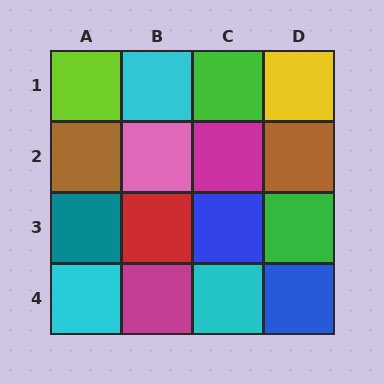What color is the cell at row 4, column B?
Magenta.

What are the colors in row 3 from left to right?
Teal, red, blue, green.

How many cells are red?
1 cell is red.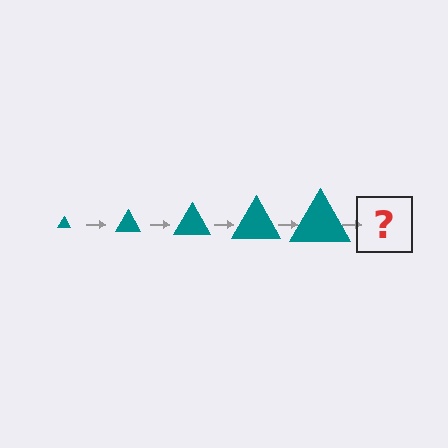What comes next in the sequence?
The next element should be a teal triangle, larger than the previous one.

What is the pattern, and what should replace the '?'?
The pattern is that the triangle gets progressively larger each step. The '?' should be a teal triangle, larger than the previous one.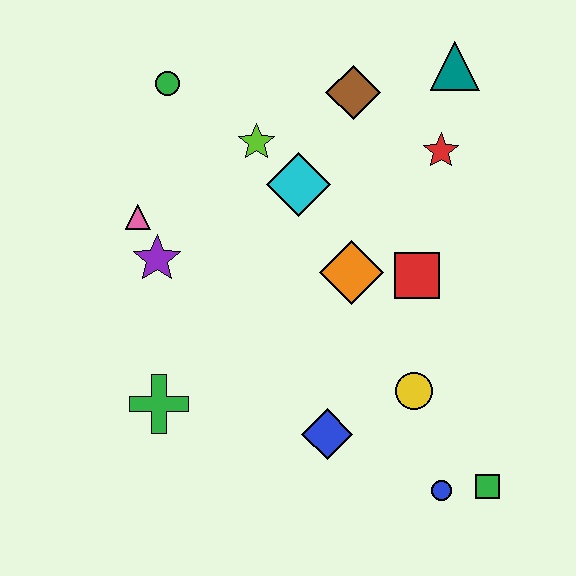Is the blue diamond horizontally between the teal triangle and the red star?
No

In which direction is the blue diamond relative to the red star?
The blue diamond is below the red star.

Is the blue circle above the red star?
No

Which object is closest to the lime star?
The cyan diamond is closest to the lime star.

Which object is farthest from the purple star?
The green square is farthest from the purple star.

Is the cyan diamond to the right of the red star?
No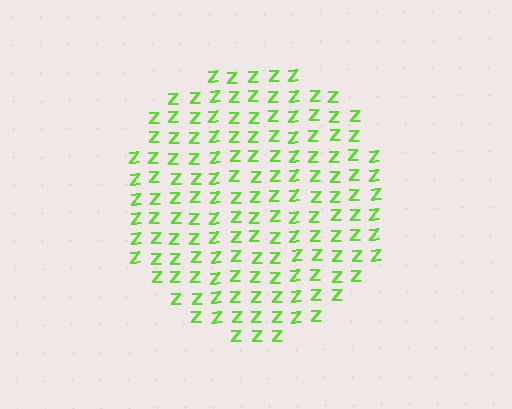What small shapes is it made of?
It is made of small letter Z's.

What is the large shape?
The large shape is a circle.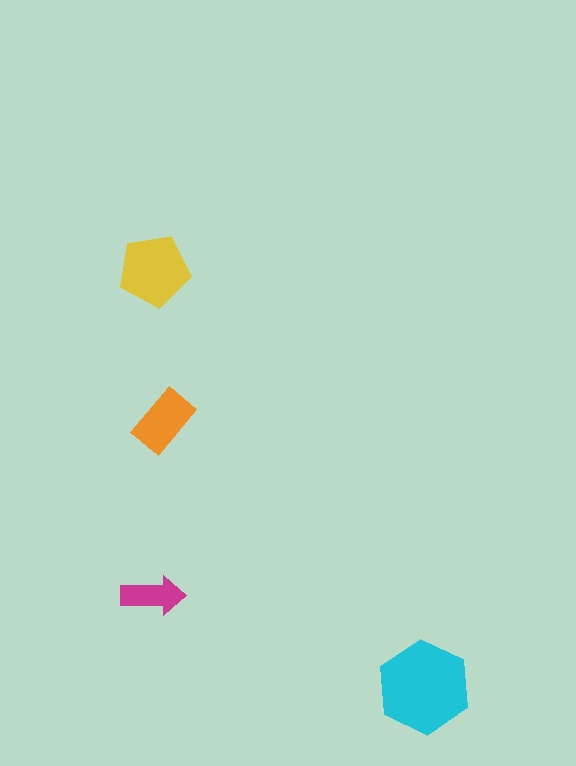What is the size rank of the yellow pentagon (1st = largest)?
2nd.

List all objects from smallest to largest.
The magenta arrow, the orange rectangle, the yellow pentagon, the cyan hexagon.